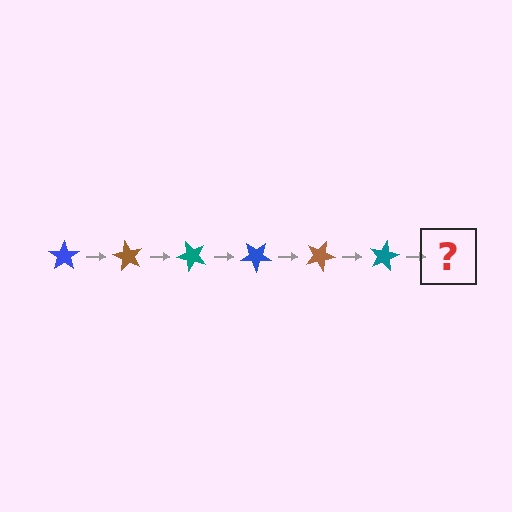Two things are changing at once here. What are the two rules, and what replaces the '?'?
The two rules are that it rotates 60 degrees each step and the color cycles through blue, brown, and teal. The '?' should be a blue star, rotated 360 degrees from the start.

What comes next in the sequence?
The next element should be a blue star, rotated 360 degrees from the start.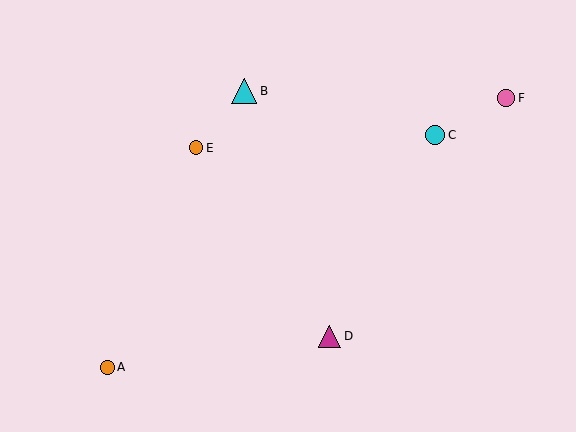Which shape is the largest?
The cyan triangle (labeled B) is the largest.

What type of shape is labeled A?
Shape A is an orange circle.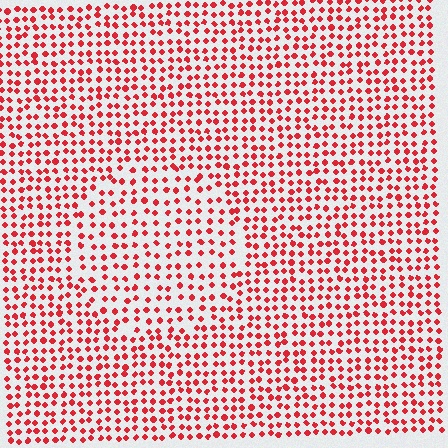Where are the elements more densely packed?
The elements are more densely packed outside the circle boundary.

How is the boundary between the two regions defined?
The boundary is defined by a change in element density (approximately 1.4x ratio). All elements are the same color, size, and shape.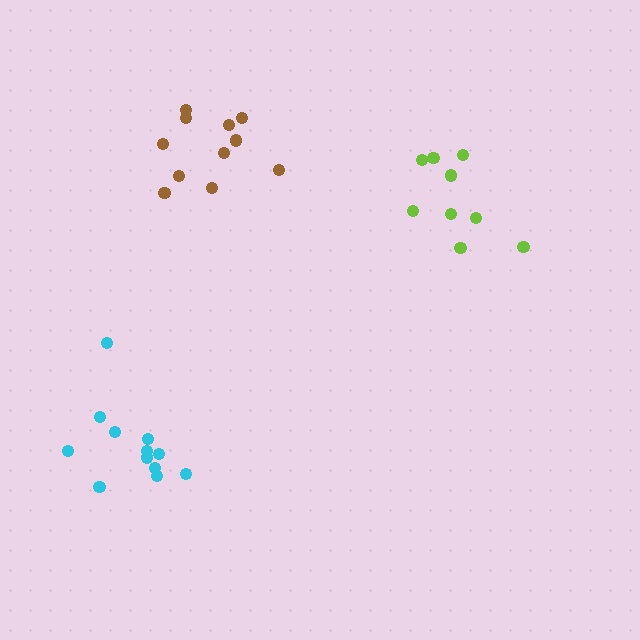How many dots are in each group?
Group 1: 12 dots, Group 2: 11 dots, Group 3: 9 dots (32 total).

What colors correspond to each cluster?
The clusters are colored: cyan, brown, lime.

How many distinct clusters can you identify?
There are 3 distinct clusters.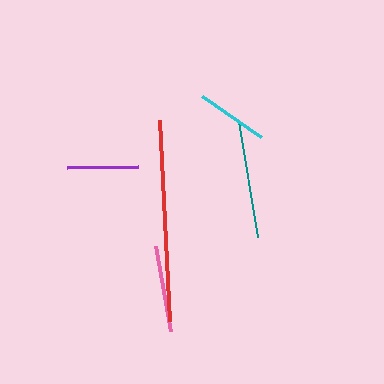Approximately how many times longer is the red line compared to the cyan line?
The red line is approximately 2.8 times the length of the cyan line.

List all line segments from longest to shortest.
From longest to shortest: red, teal, pink, cyan, purple.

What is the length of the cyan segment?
The cyan segment is approximately 71 pixels long.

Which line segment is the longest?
The red line is the longest at approximately 201 pixels.